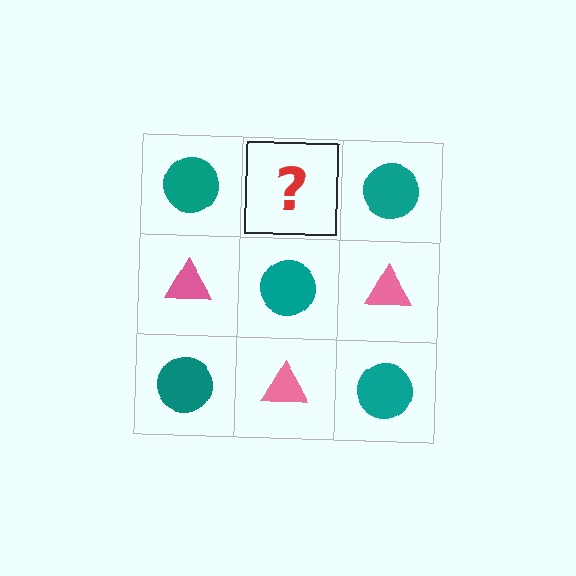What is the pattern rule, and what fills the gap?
The rule is that it alternates teal circle and pink triangle in a checkerboard pattern. The gap should be filled with a pink triangle.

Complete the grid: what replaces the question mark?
The question mark should be replaced with a pink triangle.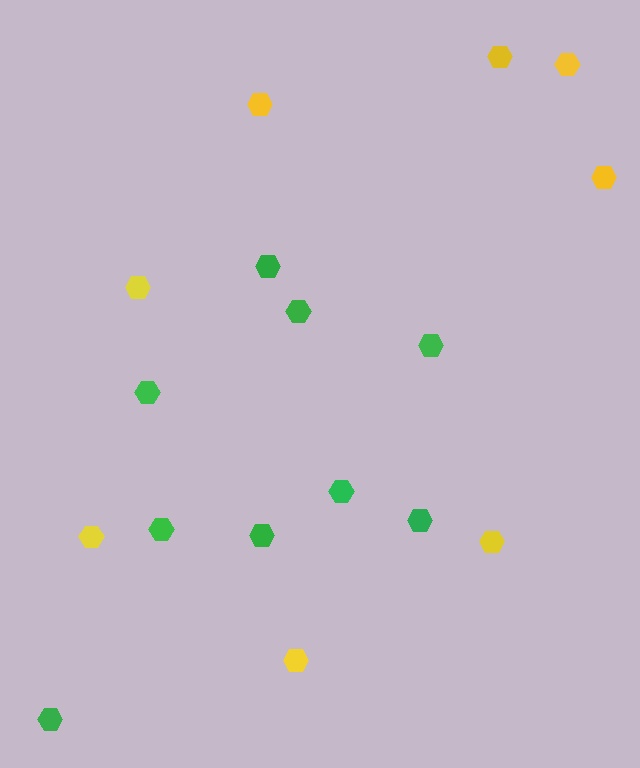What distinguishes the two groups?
There are 2 groups: one group of green hexagons (9) and one group of yellow hexagons (8).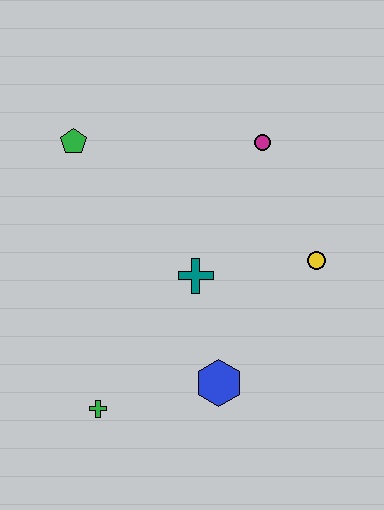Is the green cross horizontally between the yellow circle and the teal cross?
No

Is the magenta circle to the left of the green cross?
No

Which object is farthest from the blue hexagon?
The green pentagon is farthest from the blue hexagon.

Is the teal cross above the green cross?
Yes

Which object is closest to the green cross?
The blue hexagon is closest to the green cross.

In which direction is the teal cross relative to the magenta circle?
The teal cross is below the magenta circle.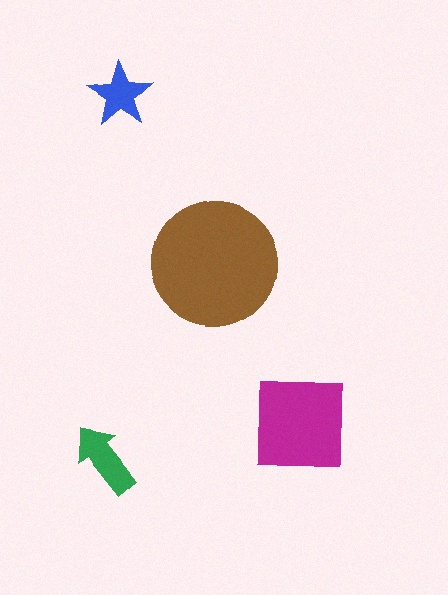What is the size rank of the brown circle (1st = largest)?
1st.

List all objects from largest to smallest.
The brown circle, the magenta square, the green arrow, the blue star.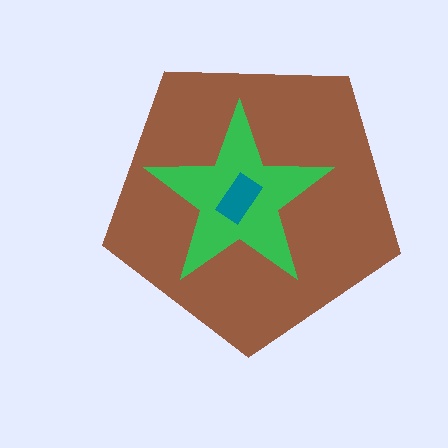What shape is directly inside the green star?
The teal rectangle.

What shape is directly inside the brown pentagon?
The green star.